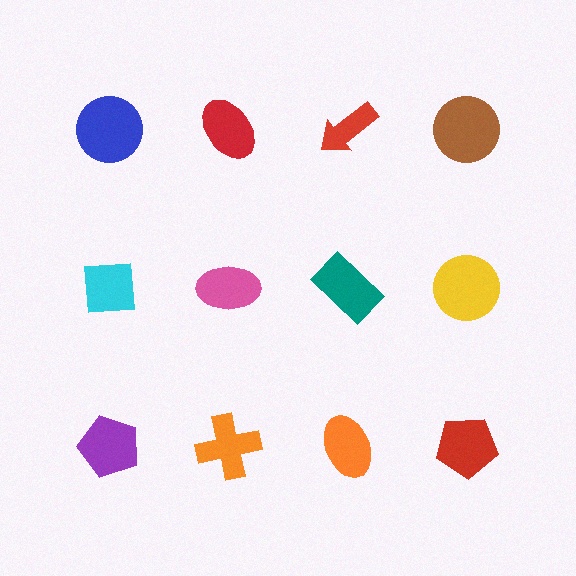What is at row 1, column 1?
A blue circle.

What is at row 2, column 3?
A teal rectangle.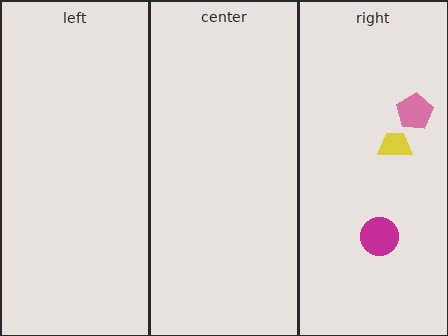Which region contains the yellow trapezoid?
The right region.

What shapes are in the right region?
The yellow trapezoid, the pink pentagon, the magenta circle.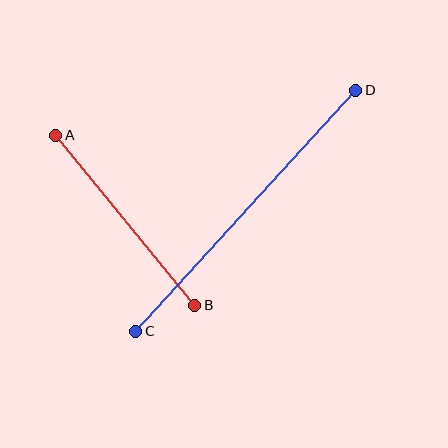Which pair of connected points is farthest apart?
Points C and D are farthest apart.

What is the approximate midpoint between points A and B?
The midpoint is at approximately (125, 220) pixels.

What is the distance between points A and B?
The distance is approximately 220 pixels.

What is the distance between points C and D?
The distance is approximately 326 pixels.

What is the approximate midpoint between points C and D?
The midpoint is at approximately (246, 211) pixels.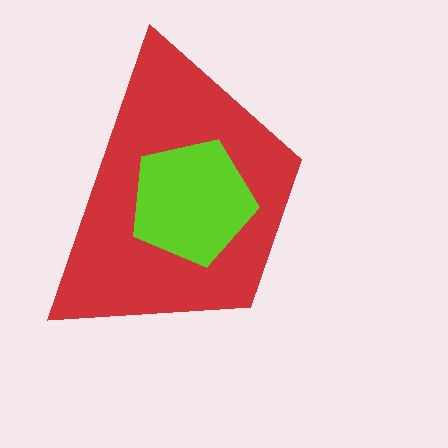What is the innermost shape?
The lime pentagon.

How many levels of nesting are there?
2.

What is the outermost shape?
The red trapezoid.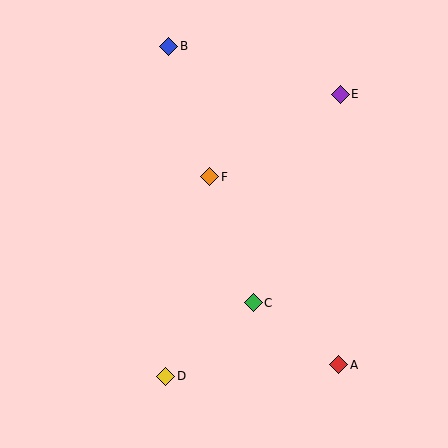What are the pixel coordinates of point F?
Point F is at (210, 177).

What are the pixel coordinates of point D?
Point D is at (166, 376).